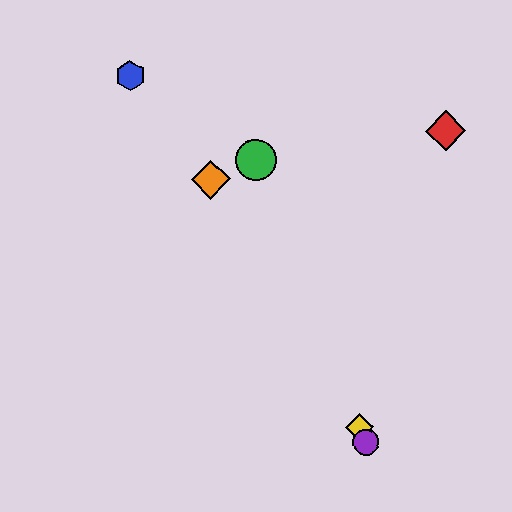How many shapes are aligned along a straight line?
3 shapes (the green circle, the yellow diamond, the purple circle) are aligned along a straight line.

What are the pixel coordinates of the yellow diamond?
The yellow diamond is at (360, 427).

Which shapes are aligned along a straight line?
The green circle, the yellow diamond, the purple circle are aligned along a straight line.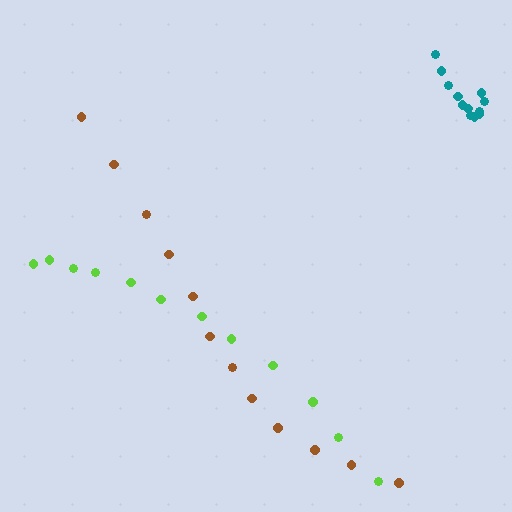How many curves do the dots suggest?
There are 3 distinct paths.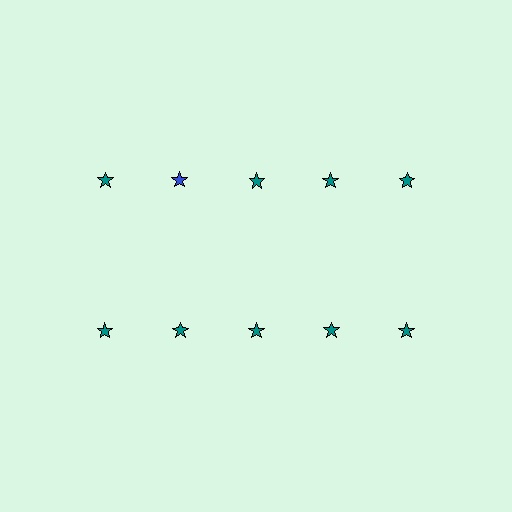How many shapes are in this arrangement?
There are 10 shapes arranged in a grid pattern.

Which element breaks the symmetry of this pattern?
The blue star in the top row, second from left column breaks the symmetry. All other shapes are teal stars.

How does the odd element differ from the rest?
It has a different color: blue instead of teal.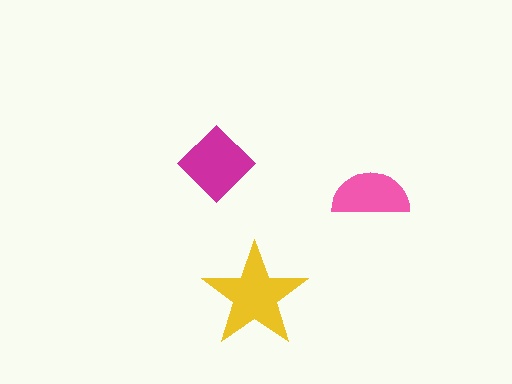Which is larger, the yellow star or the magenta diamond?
The yellow star.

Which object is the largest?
The yellow star.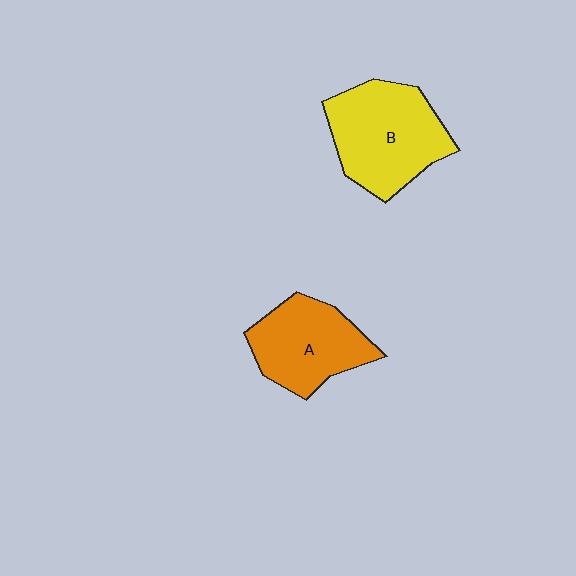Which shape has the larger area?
Shape B (yellow).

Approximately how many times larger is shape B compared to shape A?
Approximately 1.2 times.